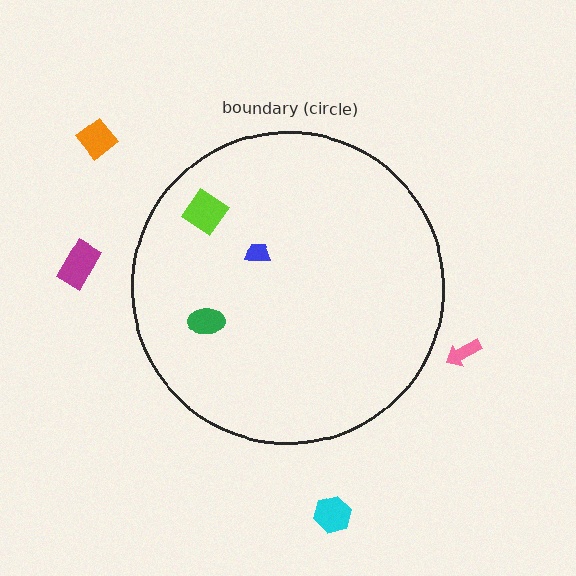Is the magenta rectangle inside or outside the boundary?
Outside.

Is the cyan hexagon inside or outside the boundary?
Outside.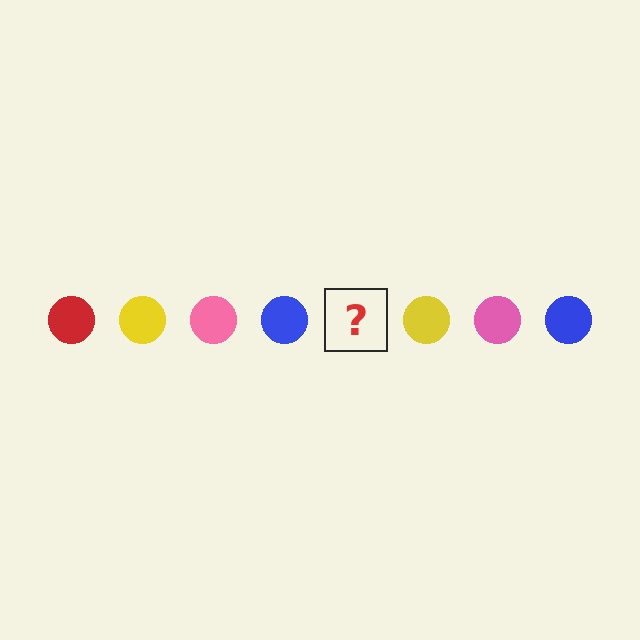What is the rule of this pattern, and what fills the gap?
The rule is that the pattern cycles through red, yellow, pink, blue circles. The gap should be filled with a red circle.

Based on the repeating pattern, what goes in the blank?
The blank should be a red circle.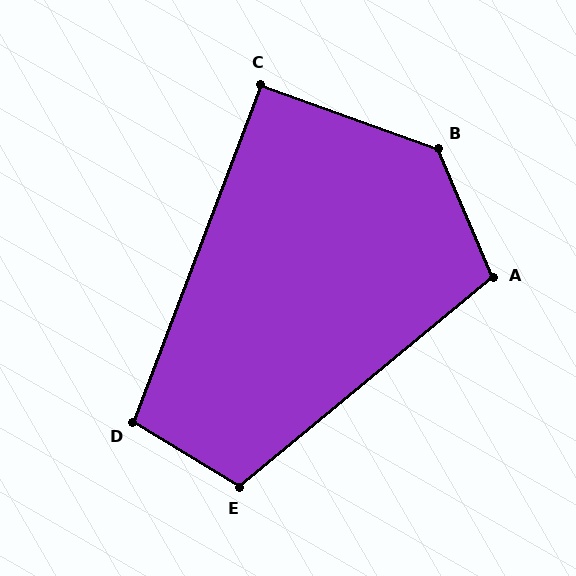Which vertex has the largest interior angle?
B, at approximately 133 degrees.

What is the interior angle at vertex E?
Approximately 109 degrees (obtuse).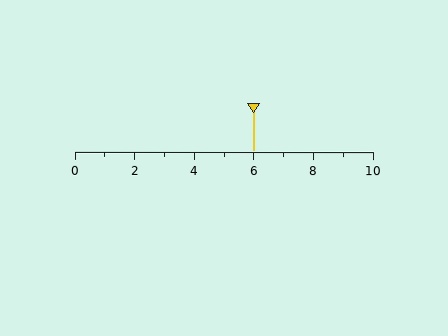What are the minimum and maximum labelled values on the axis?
The axis runs from 0 to 10.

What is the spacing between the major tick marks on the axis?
The major ticks are spaced 2 apart.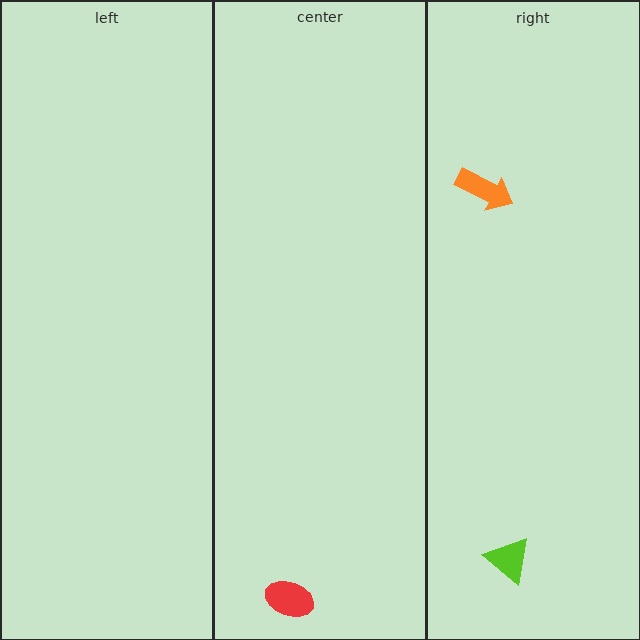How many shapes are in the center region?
1.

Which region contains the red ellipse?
The center region.